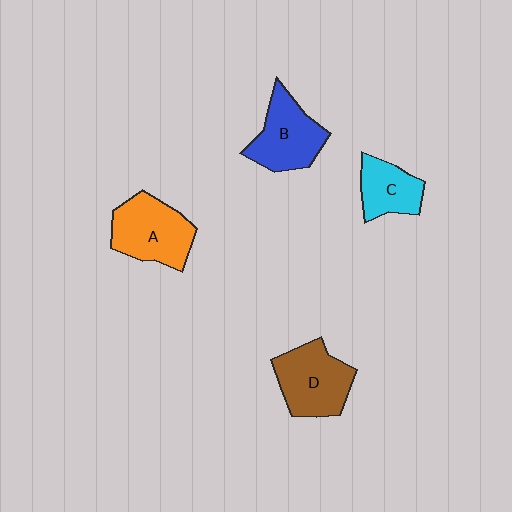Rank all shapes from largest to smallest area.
From largest to smallest: A (orange), D (brown), B (blue), C (cyan).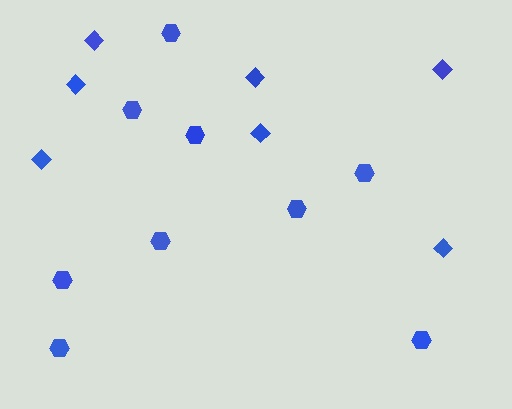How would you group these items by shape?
There are 2 groups: one group of diamonds (7) and one group of hexagons (9).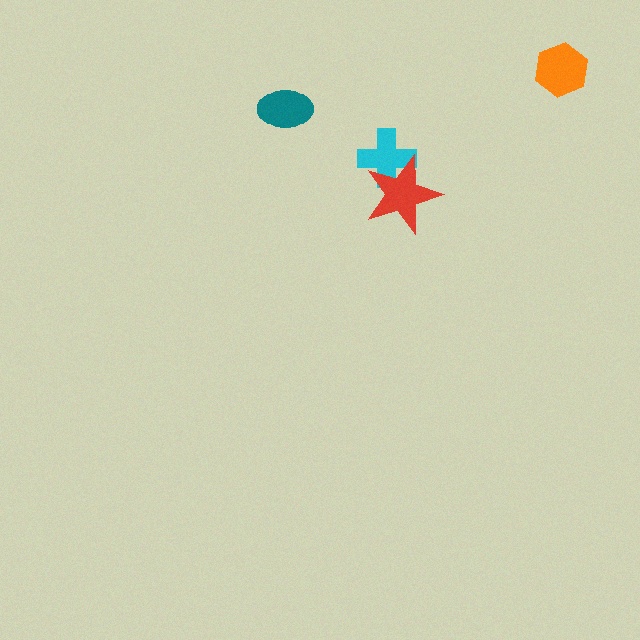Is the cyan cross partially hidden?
Yes, it is partially covered by another shape.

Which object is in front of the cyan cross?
The red star is in front of the cyan cross.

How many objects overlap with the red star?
1 object overlaps with the red star.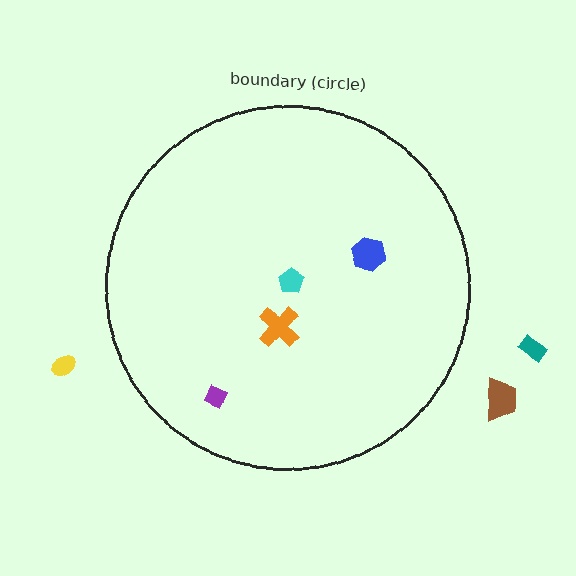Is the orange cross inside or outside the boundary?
Inside.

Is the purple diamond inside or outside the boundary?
Inside.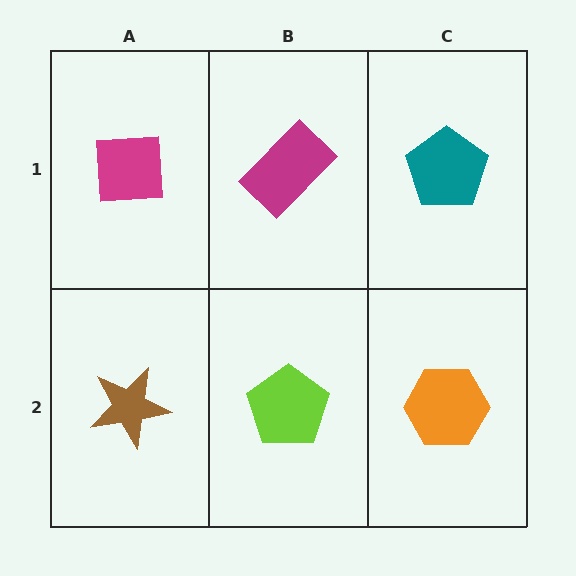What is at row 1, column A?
A magenta square.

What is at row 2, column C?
An orange hexagon.